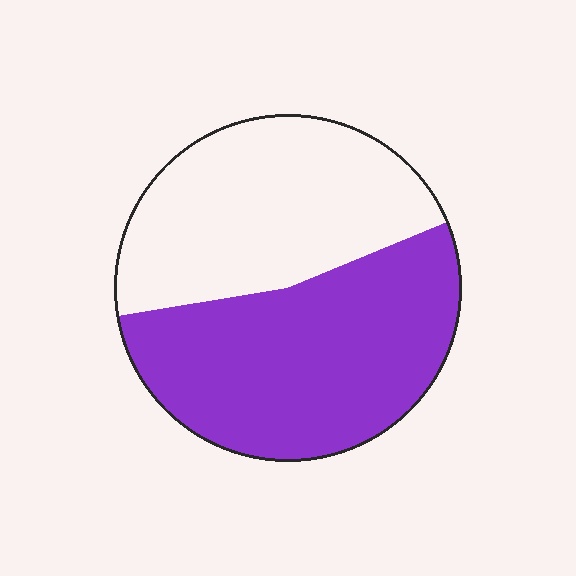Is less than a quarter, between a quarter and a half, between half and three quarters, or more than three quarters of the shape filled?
Between half and three quarters.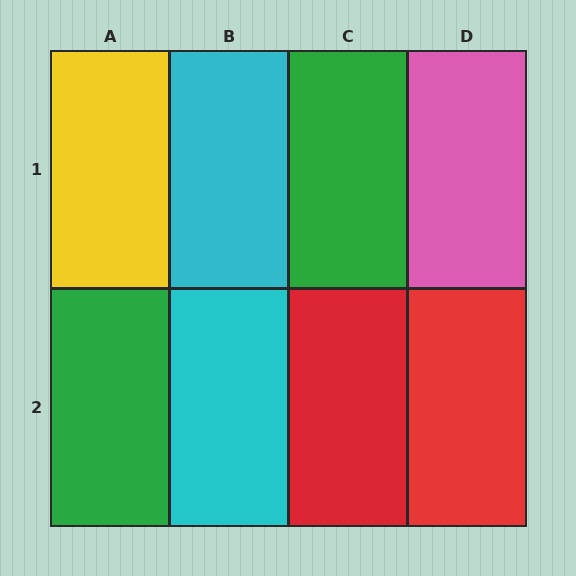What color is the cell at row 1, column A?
Yellow.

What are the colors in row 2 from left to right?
Green, cyan, red, red.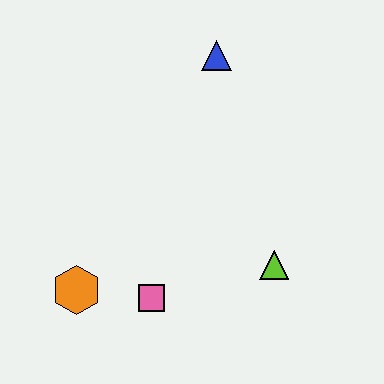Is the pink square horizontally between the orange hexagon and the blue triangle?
Yes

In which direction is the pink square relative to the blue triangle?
The pink square is below the blue triangle.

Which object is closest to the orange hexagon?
The pink square is closest to the orange hexagon.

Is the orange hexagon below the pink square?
No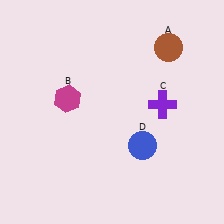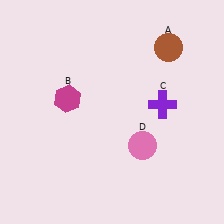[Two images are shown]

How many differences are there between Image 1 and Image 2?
There is 1 difference between the two images.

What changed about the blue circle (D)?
In Image 1, D is blue. In Image 2, it changed to pink.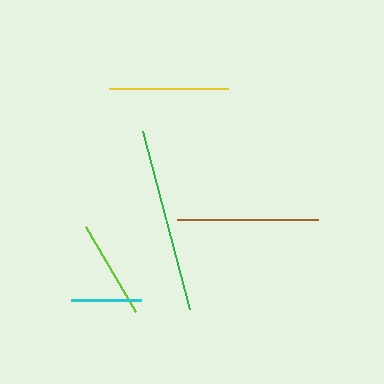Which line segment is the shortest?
The cyan line is the shortest at approximately 70 pixels.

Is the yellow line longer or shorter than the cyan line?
The yellow line is longer than the cyan line.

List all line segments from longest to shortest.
From longest to shortest: green, brown, yellow, lime, cyan.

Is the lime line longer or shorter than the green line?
The green line is longer than the lime line.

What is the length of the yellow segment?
The yellow segment is approximately 119 pixels long.